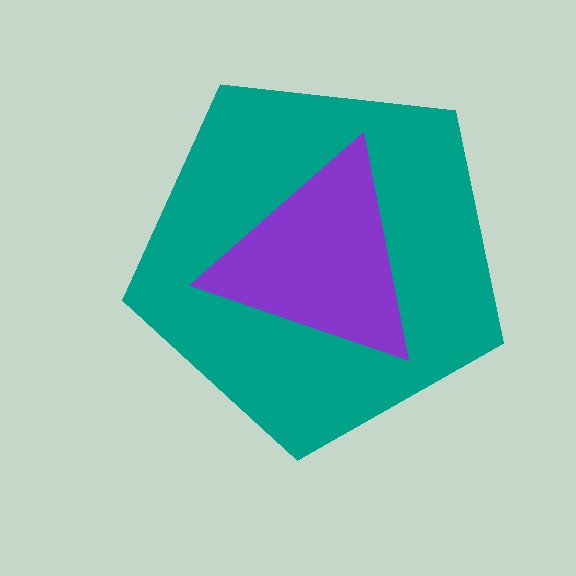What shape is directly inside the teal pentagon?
The purple triangle.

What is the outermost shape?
The teal pentagon.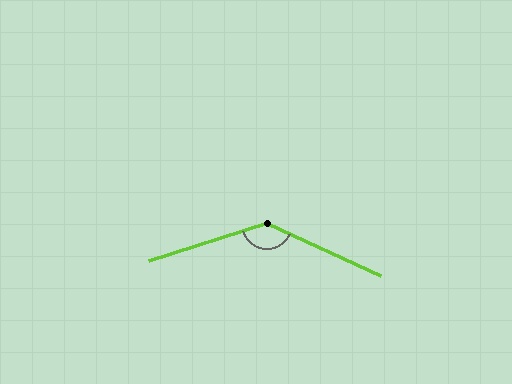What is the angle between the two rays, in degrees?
Approximately 138 degrees.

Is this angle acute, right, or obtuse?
It is obtuse.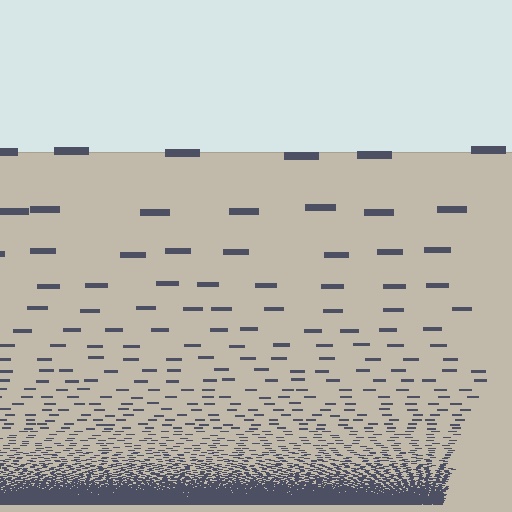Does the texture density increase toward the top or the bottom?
Density increases toward the bottom.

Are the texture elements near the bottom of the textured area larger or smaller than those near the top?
Smaller. The gradient is inverted — elements near the bottom are smaller and denser.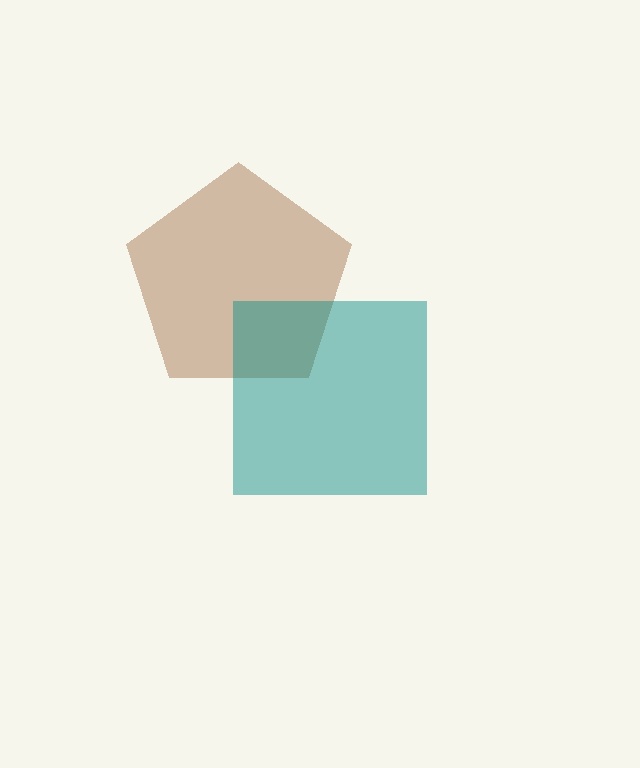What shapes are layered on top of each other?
The layered shapes are: a brown pentagon, a teal square.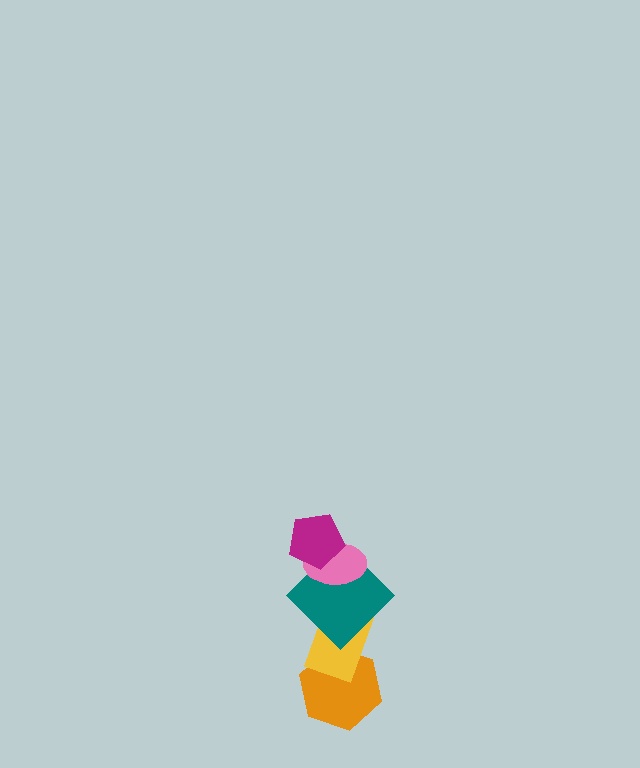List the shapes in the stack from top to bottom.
From top to bottom: the magenta pentagon, the pink ellipse, the teal diamond, the yellow rectangle, the orange hexagon.